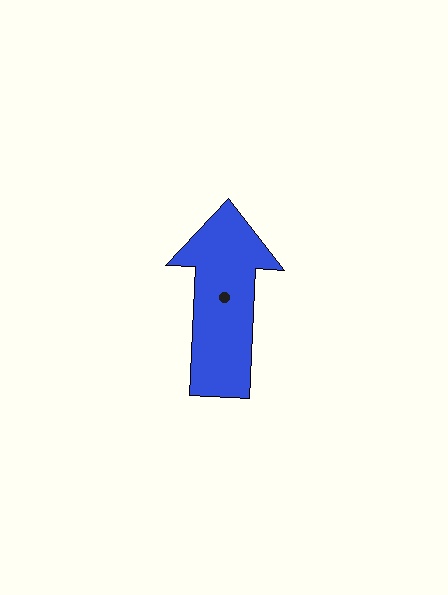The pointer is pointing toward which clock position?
Roughly 12 o'clock.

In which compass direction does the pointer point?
North.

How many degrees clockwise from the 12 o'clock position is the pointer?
Approximately 2 degrees.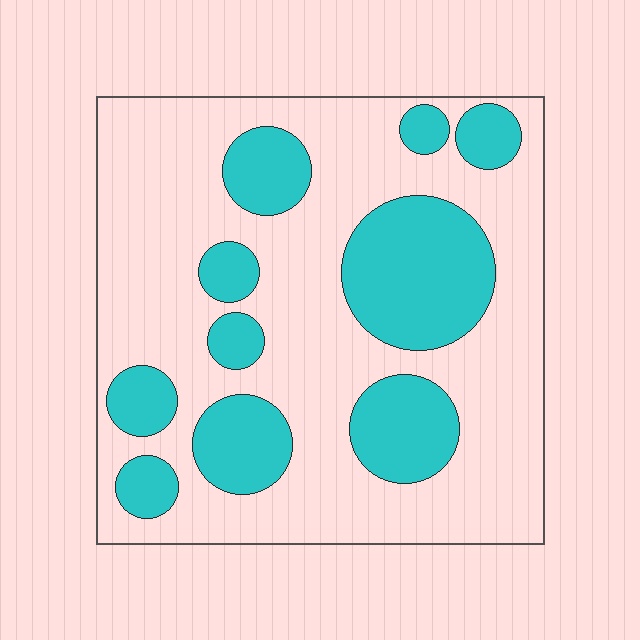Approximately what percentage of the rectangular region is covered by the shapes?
Approximately 30%.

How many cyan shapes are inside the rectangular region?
10.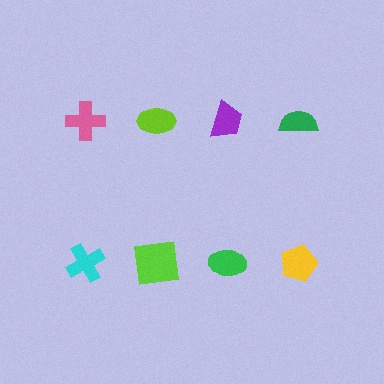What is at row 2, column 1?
A cyan cross.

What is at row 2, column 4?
A yellow pentagon.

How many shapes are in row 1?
4 shapes.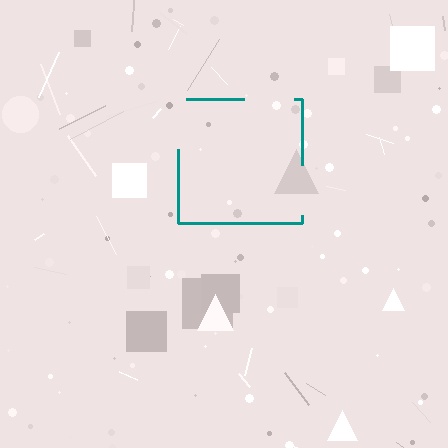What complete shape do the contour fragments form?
The contour fragments form a square.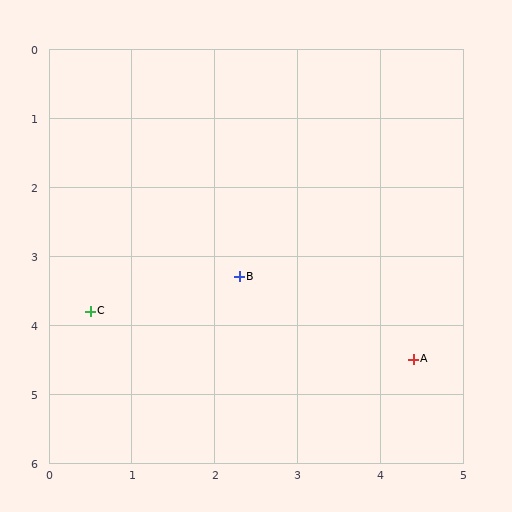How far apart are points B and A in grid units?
Points B and A are about 2.4 grid units apart.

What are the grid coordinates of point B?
Point B is at approximately (2.3, 3.3).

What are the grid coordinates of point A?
Point A is at approximately (4.4, 4.5).